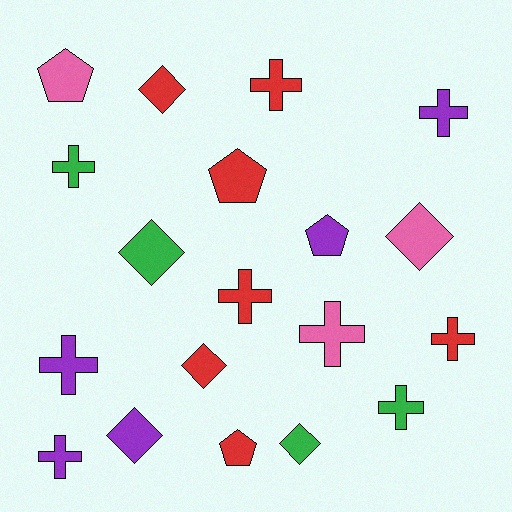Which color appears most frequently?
Red, with 7 objects.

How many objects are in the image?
There are 19 objects.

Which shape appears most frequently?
Cross, with 9 objects.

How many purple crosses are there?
There are 3 purple crosses.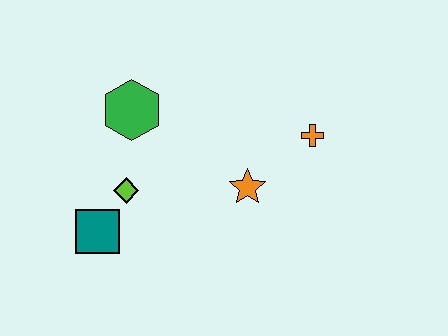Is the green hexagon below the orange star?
No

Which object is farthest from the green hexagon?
The orange cross is farthest from the green hexagon.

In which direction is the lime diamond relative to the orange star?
The lime diamond is to the left of the orange star.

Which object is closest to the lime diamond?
The teal square is closest to the lime diamond.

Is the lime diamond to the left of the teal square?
No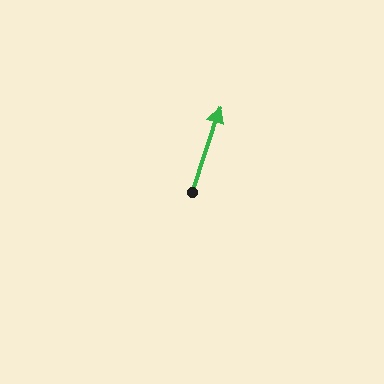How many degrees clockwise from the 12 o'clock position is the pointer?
Approximately 19 degrees.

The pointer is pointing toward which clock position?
Roughly 1 o'clock.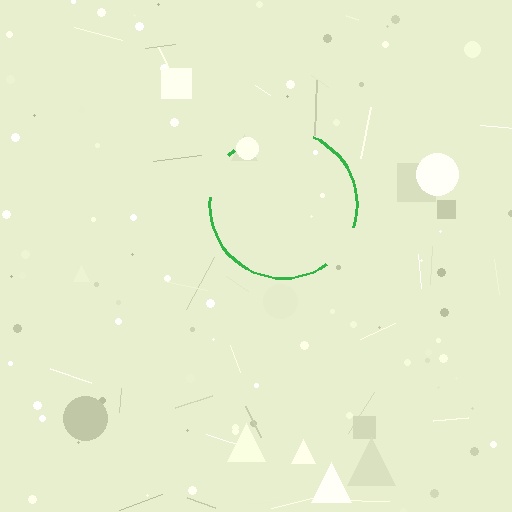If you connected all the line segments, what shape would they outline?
They would outline a circle.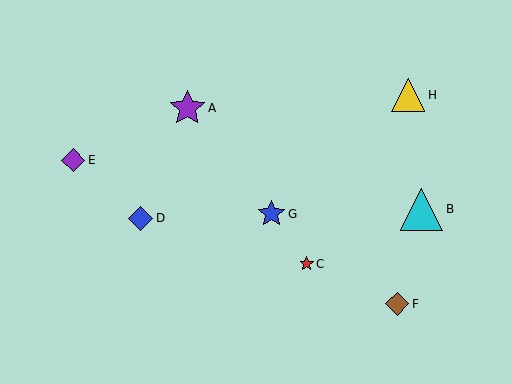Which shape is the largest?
The cyan triangle (labeled B) is the largest.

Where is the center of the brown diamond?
The center of the brown diamond is at (397, 304).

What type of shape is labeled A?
Shape A is a purple star.